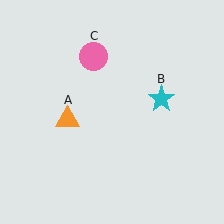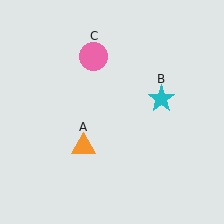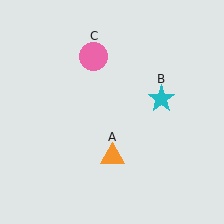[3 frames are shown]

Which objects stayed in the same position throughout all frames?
Cyan star (object B) and pink circle (object C) remained stationary.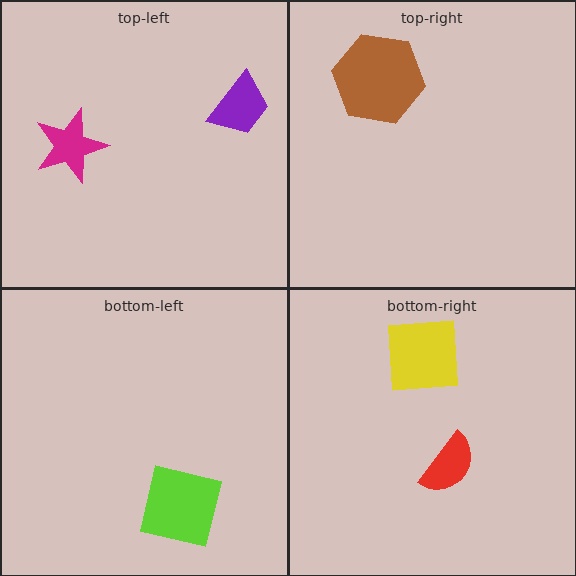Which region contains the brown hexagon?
The top-right region.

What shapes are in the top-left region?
The purple trapezoid, the magenta star.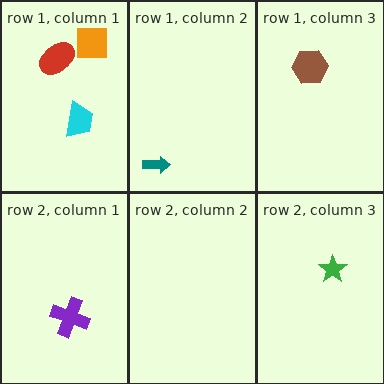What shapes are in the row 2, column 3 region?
The green star.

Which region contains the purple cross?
The row 2, column 1 region.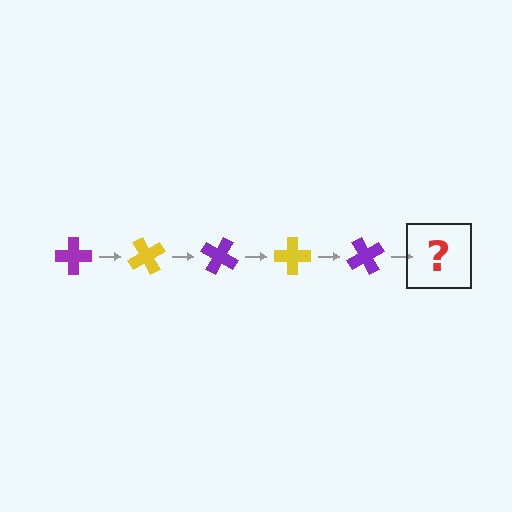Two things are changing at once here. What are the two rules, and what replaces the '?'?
The two rules are that it rotates 60 degrees each step and the color cycles through purple and yellow. The '?' should be a yellow cross, rotated 300 degrees from the start.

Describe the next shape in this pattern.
It should be a yellow cross, rotated 300 degrees from the start.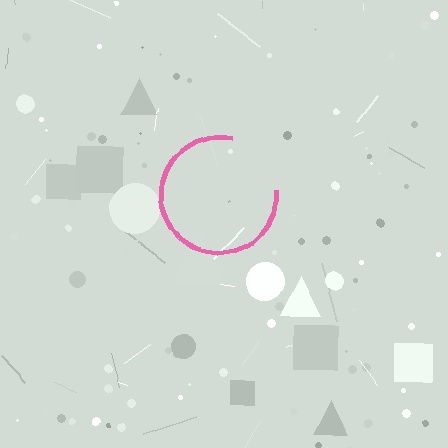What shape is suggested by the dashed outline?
The dashed outline suggests a circle.